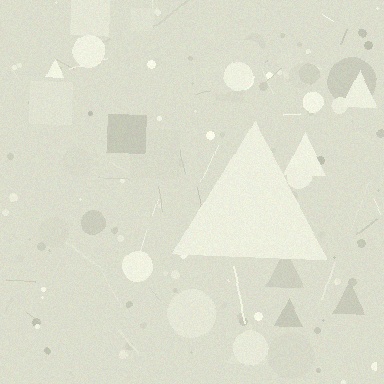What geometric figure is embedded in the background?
A triangle is embedded in the background.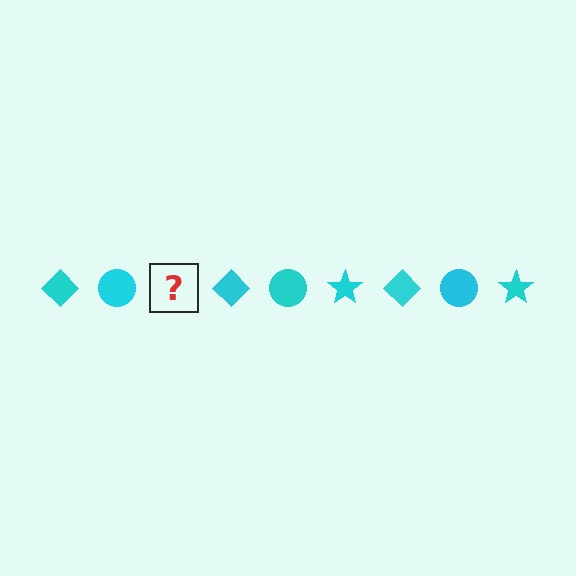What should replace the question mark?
The question mark should be replaced with a cyan star.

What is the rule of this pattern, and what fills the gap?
The rule is that the pattern cycles through diamond, circle, star shapes in cyan. The gap should be filled with a cyan star.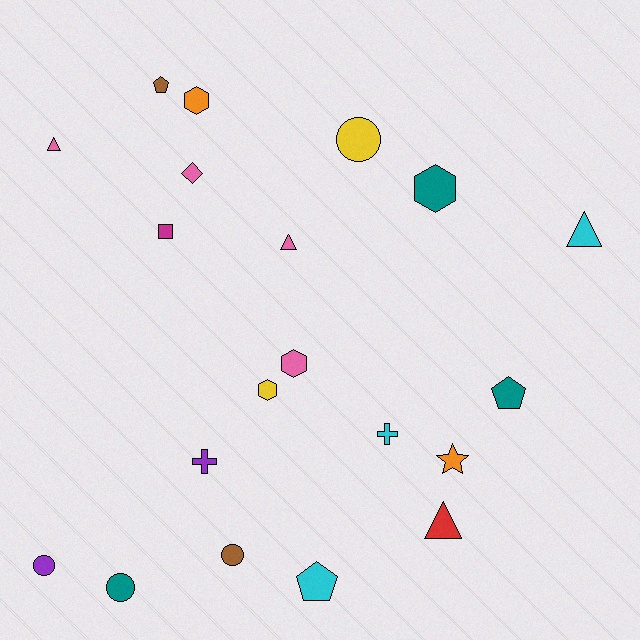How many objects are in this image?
There are 20 objects.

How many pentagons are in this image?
There are 3 pentagons.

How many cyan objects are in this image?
There are 3 cyan objects.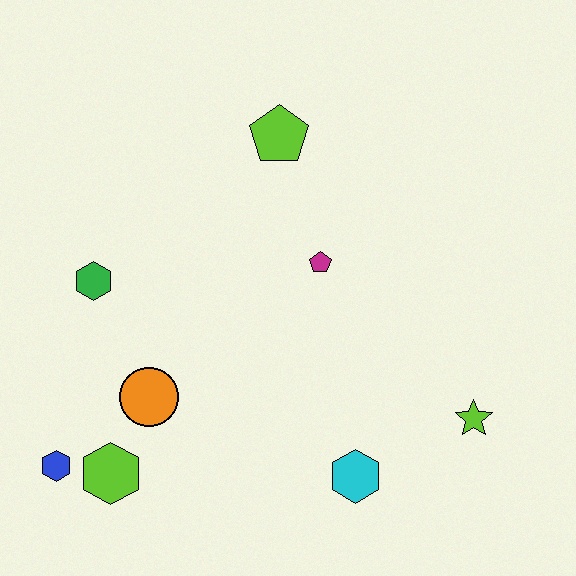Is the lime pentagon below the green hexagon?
No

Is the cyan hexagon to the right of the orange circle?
Yes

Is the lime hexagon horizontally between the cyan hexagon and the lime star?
No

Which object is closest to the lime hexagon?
The blue hexagon is closest to the lime hexagon.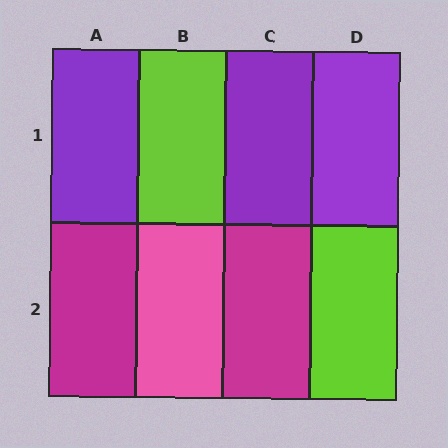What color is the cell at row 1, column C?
Purple.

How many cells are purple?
3 cells are purple.